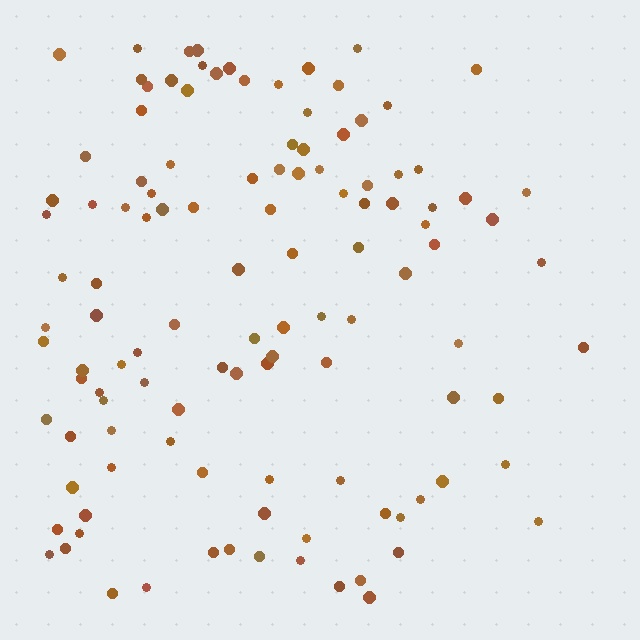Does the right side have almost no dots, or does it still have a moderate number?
Still a moderate number, just noticeably fewer than the left.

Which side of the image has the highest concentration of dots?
The left.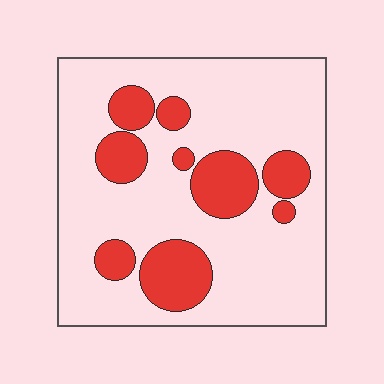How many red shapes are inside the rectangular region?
9.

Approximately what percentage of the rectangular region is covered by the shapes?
Approximately 25%.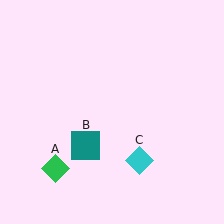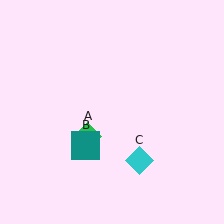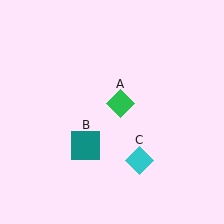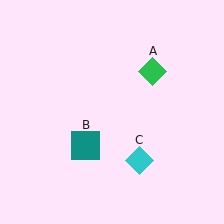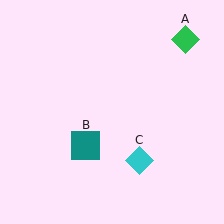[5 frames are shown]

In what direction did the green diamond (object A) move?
The green diamond (object A) moved up and to the right.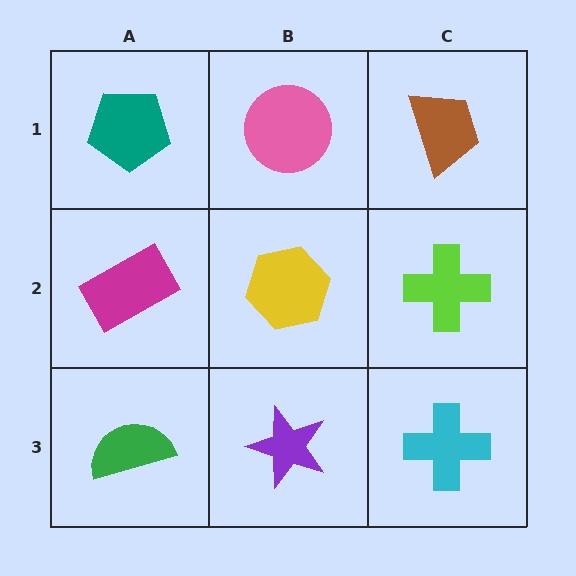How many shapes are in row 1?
3 shapes.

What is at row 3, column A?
A green semicircle.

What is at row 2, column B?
A yellow hexagon.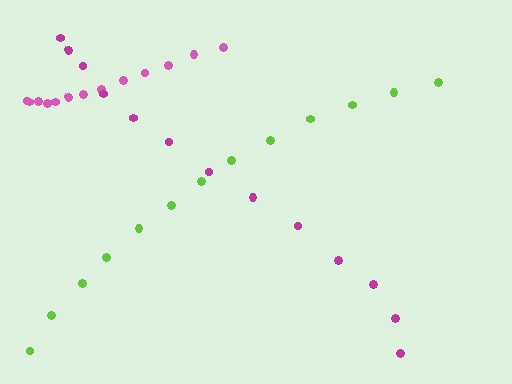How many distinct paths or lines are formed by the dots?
There are 3 distinct paths.